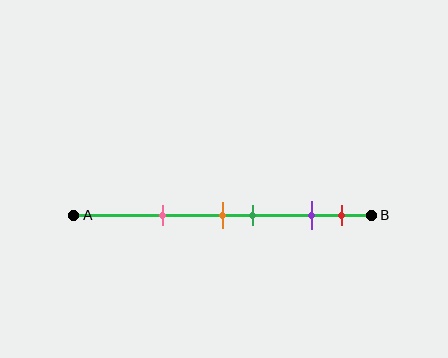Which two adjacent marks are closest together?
The orange and green marks are the closest adjacent pair.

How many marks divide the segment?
There are 5 marks dividing the segment.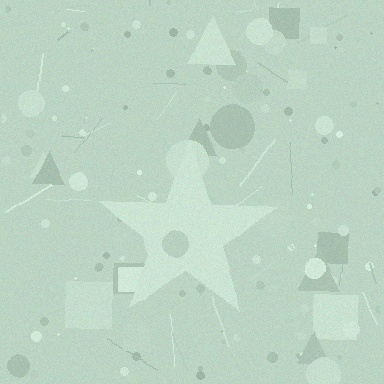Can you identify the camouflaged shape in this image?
The camouflaged shape is a star.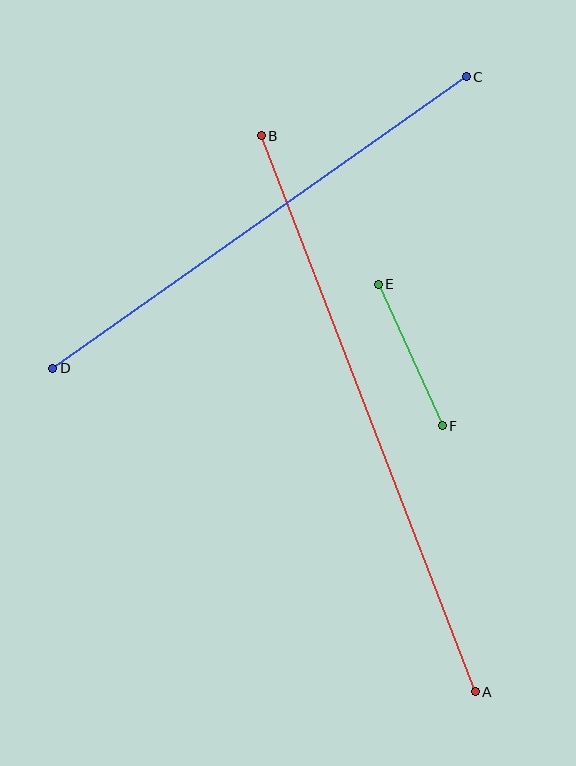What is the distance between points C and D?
The distance is approximately 506 pixels.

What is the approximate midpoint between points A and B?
The midpoint is at approximately (368, 414) pixels.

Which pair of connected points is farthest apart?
Points A and B are farthest apart.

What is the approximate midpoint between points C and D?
The midpoint is at approximately (260, 222) pixels.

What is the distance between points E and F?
The distance is approximately 156 pixels.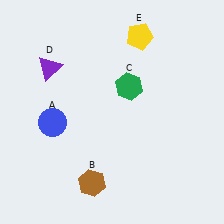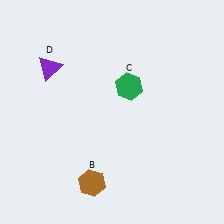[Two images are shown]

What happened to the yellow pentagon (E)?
The yellow pentagon (E) was removed in Image 2. It was in the top-right area of Image 1.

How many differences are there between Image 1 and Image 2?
There are 2 differences between the two images.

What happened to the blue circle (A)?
The blue circle (A) was removed in Image 2. It was in the bottom-left area of Image 1.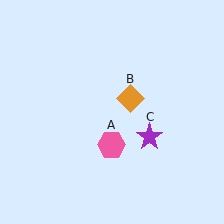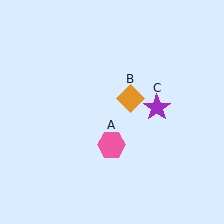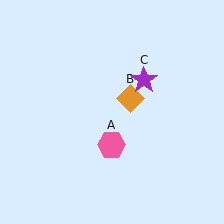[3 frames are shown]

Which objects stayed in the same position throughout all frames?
Pink hexagon (object A) and orange diamond (object B) remained stationary.